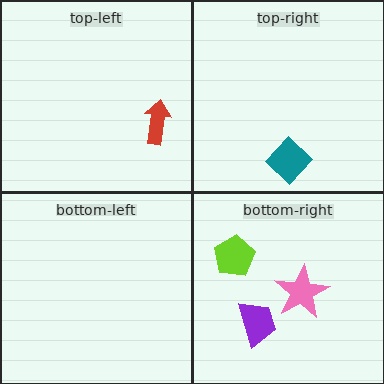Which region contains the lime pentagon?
The bottom-right region.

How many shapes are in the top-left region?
1.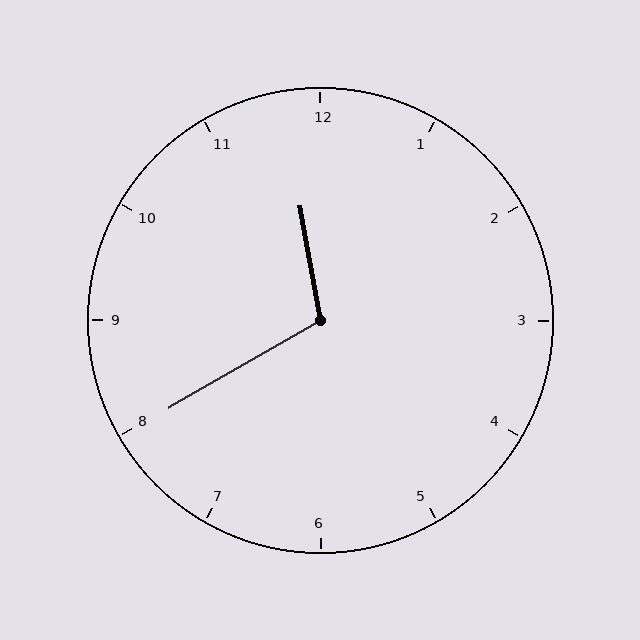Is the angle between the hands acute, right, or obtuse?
It is obtuse.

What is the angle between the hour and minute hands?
Approximately 110 degrees.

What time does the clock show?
11:40.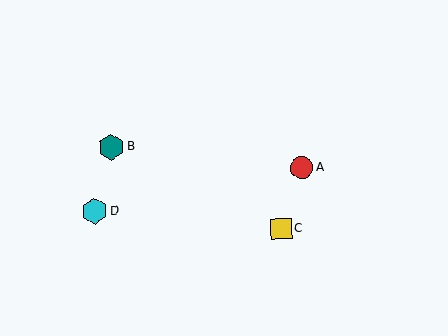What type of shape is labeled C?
Shape C is a yellow square.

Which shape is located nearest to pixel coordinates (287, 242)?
The yellow square (labeled C) at (281, 229) is nearest to that location.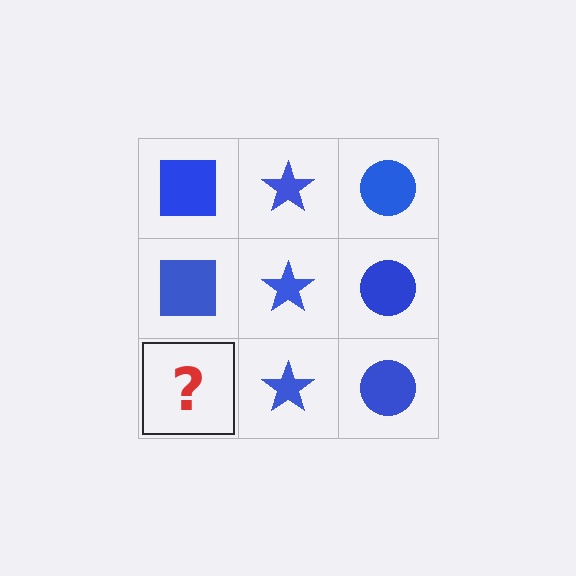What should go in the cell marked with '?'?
The missing cell should contain a blue square.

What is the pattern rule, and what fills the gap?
The rule is that each column has a consistent shape. The gap should be filled with a blue square.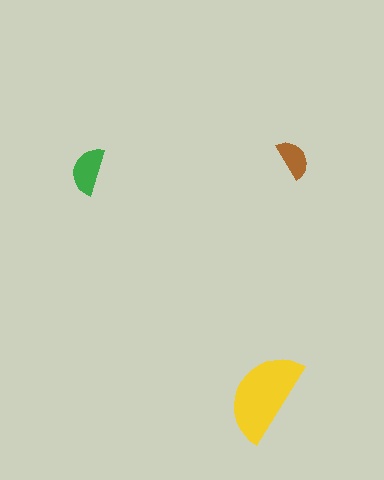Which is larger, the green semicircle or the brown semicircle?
The green one.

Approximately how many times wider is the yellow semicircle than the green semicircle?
About 2 times wider.